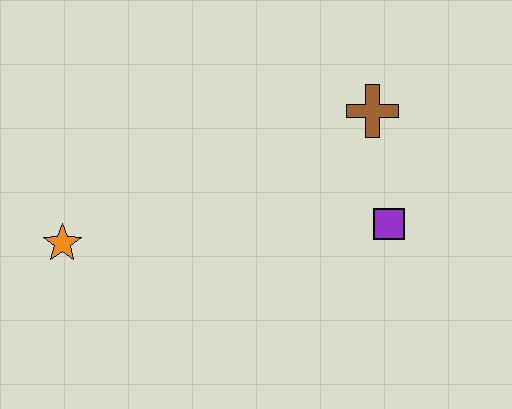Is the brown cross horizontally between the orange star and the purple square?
Yes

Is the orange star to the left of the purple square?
Yes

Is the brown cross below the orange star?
No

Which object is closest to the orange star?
The purple square is closest to the orange star.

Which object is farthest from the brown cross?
The orange star is farthest from the brown cross.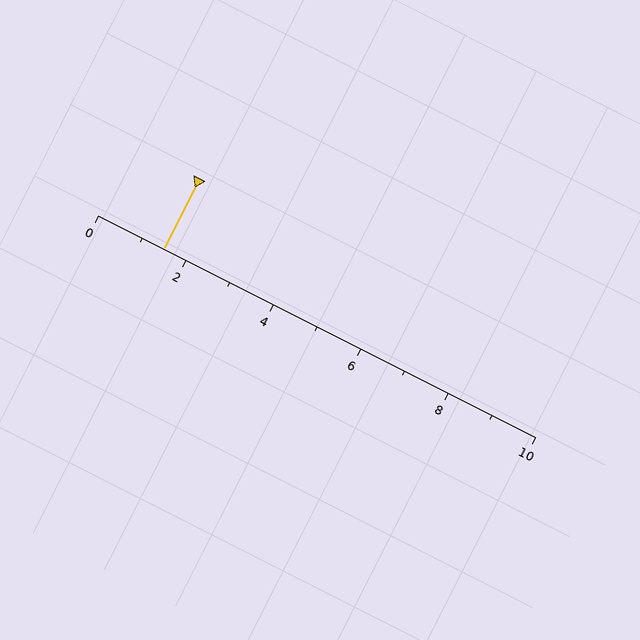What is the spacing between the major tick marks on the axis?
The major ticks are spaced 2 apart.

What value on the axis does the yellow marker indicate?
The marker indicates approximately 1.5.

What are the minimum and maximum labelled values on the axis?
The axis runs from 0 to 10.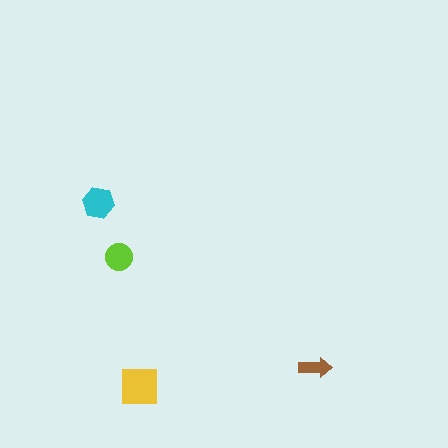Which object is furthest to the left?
The cyan hexagon is leftmost.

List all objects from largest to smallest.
The yellow square, the cyan hexagon, the lime circle, the brown arrow.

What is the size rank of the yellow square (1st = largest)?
1st.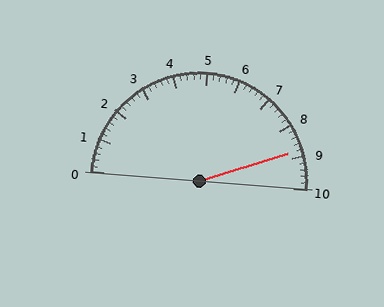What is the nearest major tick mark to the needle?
The nearest major tick mark is 9.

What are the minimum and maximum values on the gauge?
The gauge ranges from 0 to 10.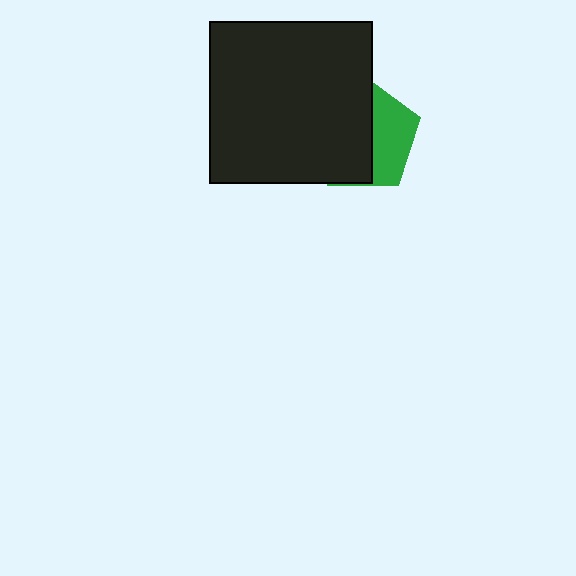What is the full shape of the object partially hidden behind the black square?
The partially hidden object is a green pentagon.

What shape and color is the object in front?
The object in front is a black square.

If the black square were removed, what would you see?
You would see the complete green pentagon.